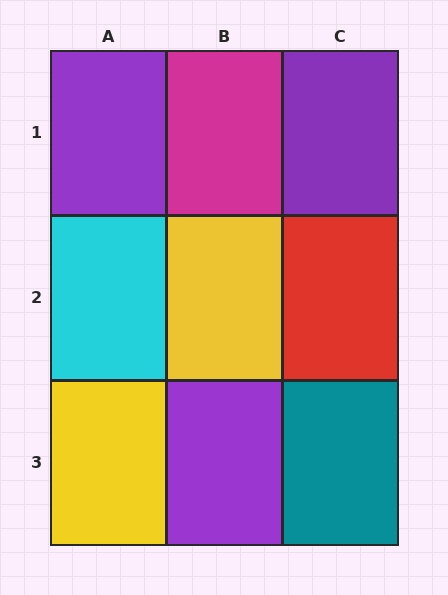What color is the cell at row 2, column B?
Yellow.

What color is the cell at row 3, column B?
Purple.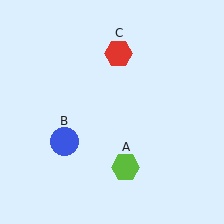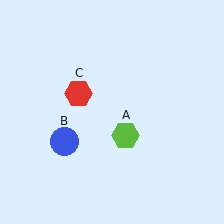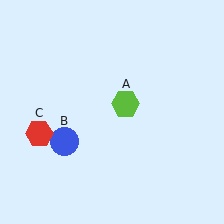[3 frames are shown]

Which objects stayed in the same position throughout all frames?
Blue circle (object B) remained stationary.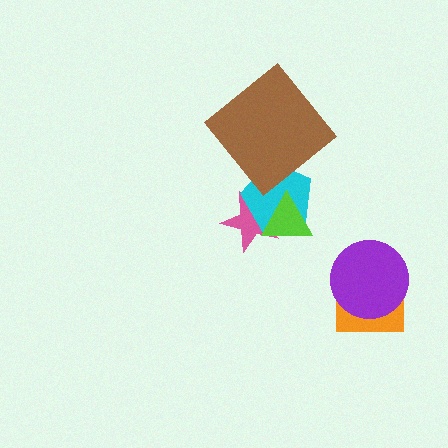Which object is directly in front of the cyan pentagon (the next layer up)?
The lime triangle is directly in front of the cyan pentagon.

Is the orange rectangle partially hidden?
Yes, it is partially covered by another shape.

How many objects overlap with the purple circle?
1 object overlaps with the purple circle.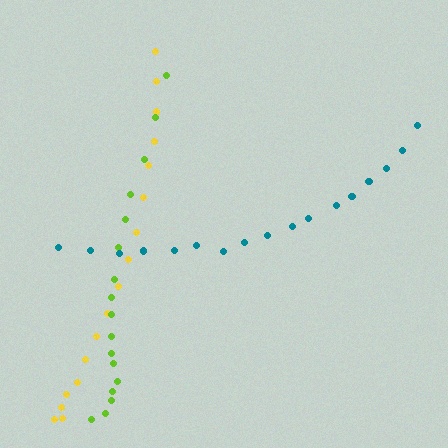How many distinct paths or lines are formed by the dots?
There are 3 distinct paths.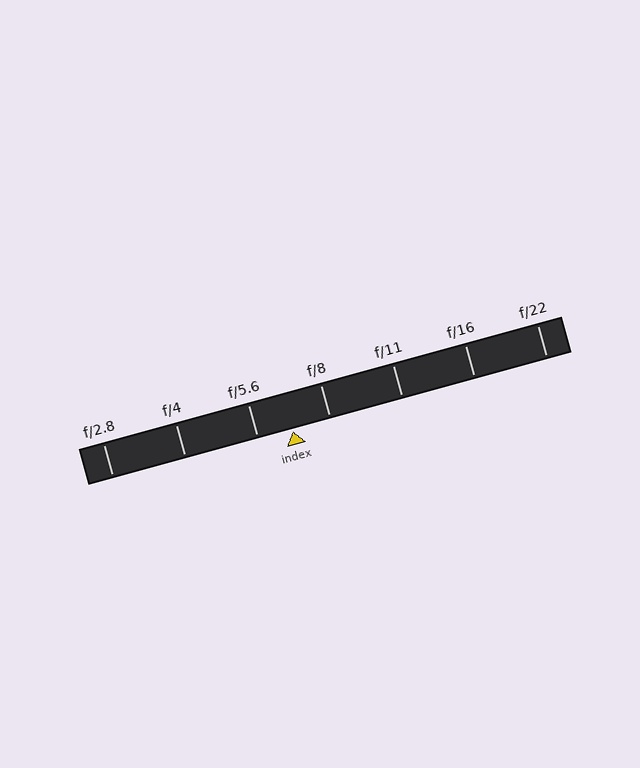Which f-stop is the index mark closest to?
The index mark is closest to f/5.6.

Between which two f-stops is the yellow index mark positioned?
The index mark is between f/5.6 and f/8.